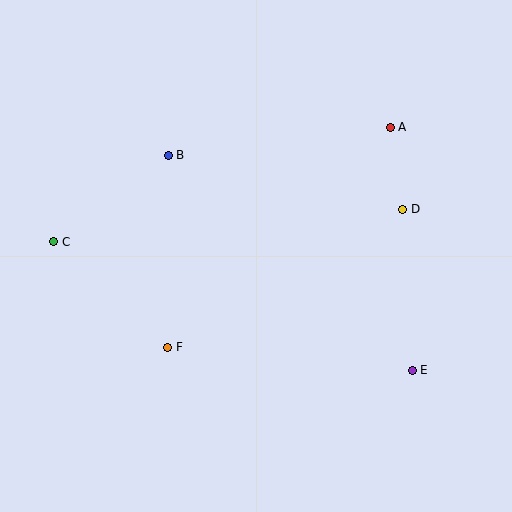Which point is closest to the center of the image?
Point F at (168, 347) is closest to the center.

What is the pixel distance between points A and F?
The distance between A and F is 313 pixels.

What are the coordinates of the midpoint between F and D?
The midpoint between F and D is at (285, 278).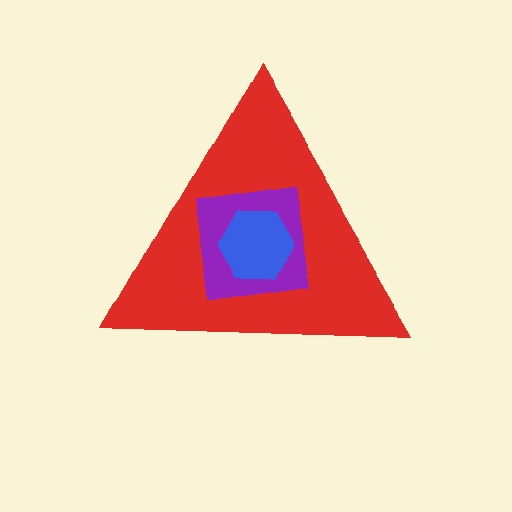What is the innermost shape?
The blue hexagon.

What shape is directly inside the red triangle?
The purple square.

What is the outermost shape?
The red triangle.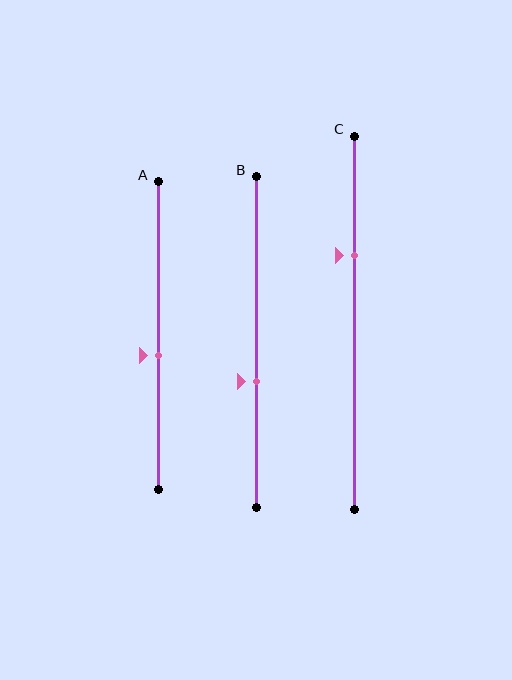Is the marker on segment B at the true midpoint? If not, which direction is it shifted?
No, the marker on segment B is shifted downward by about 12% of the segment length.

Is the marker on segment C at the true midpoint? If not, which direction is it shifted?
No, the marker on segment C is shifted upward by about 18% of the segment length.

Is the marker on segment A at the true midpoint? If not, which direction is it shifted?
No, the marker on segment A is shifted downward by about 6% of the segment length.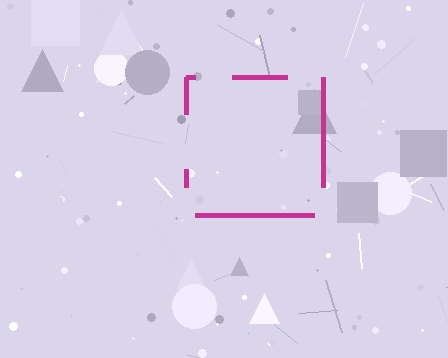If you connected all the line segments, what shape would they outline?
They would outline a square.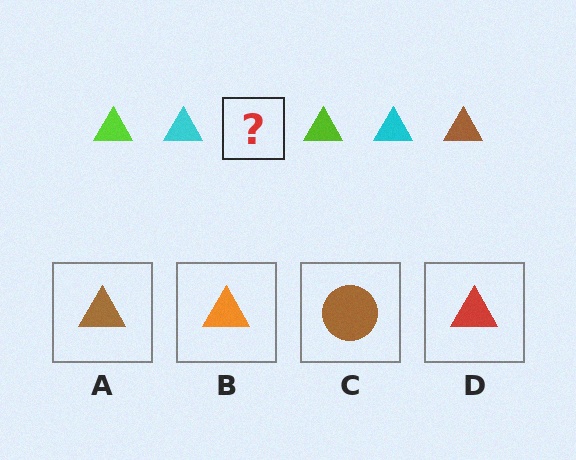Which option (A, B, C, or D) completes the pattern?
A.